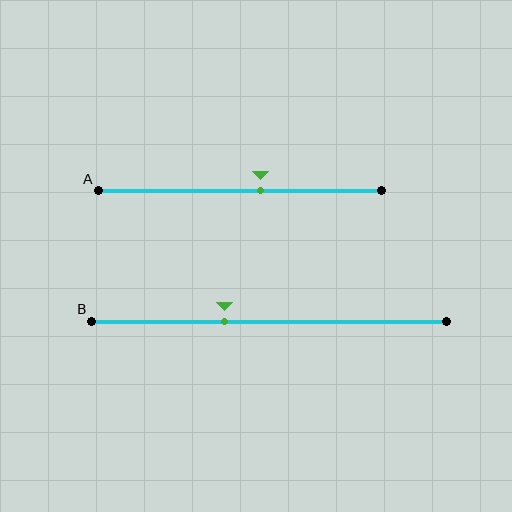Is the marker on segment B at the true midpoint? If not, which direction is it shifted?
No, the marker on segment B is shifted to the left by about 12% of the segment length.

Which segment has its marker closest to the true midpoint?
Segment A has its marker closest to the true midpoint.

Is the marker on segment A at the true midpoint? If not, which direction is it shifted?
No, the marker on segment A is shifted to the right by about 7% of the segment length.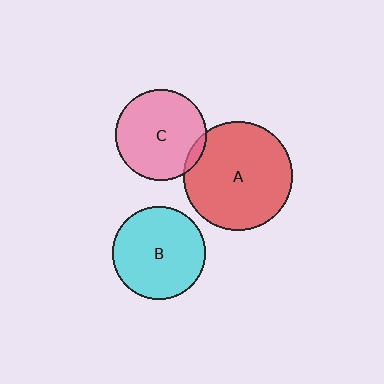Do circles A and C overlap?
Yes.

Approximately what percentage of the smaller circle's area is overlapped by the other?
Approximately 5%.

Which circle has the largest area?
Circle A (red).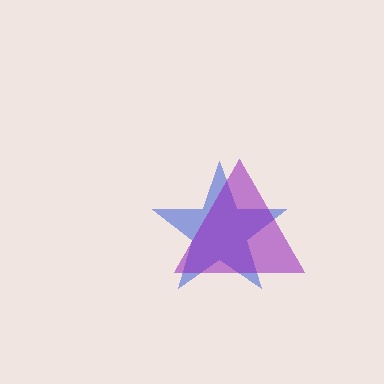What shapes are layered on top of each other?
The layered shapes are: a blue star, a purple triangle.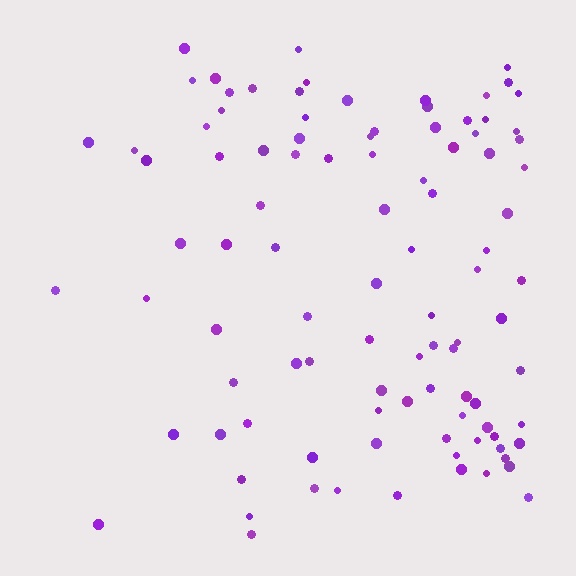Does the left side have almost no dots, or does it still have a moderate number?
Still a moderate number, just noticeably fewer than the right.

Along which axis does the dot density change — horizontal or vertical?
Horizontal.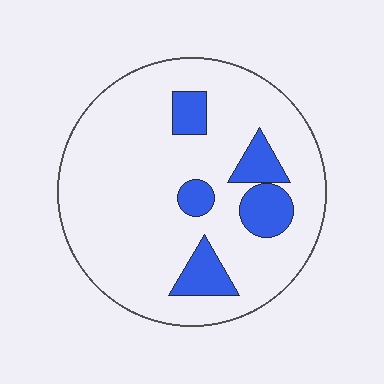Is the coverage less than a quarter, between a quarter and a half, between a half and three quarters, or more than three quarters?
Less than a quarter.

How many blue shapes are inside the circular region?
5.